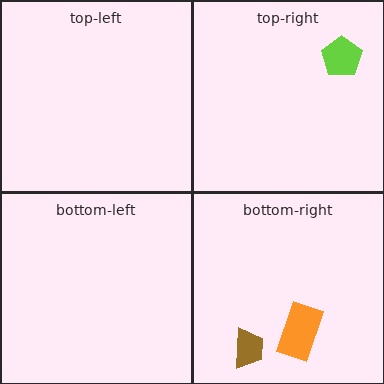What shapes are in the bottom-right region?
The brown trapezoid, the orange rectangle.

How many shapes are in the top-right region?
1.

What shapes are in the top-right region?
The lime pentagon.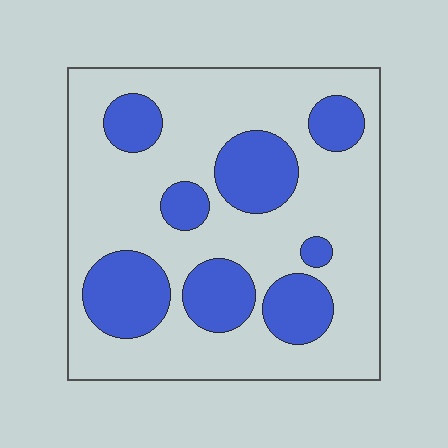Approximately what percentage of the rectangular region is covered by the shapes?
Approximately 30%.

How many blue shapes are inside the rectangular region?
8.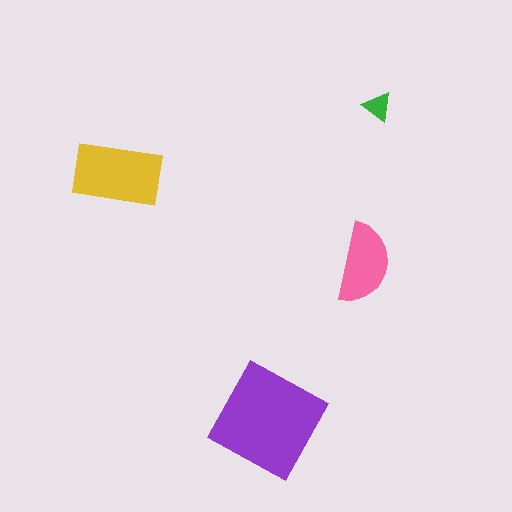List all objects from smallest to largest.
The green triangle, the pink semicircle, the yellow rectangle, the purple diamond.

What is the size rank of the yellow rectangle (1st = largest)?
2nd.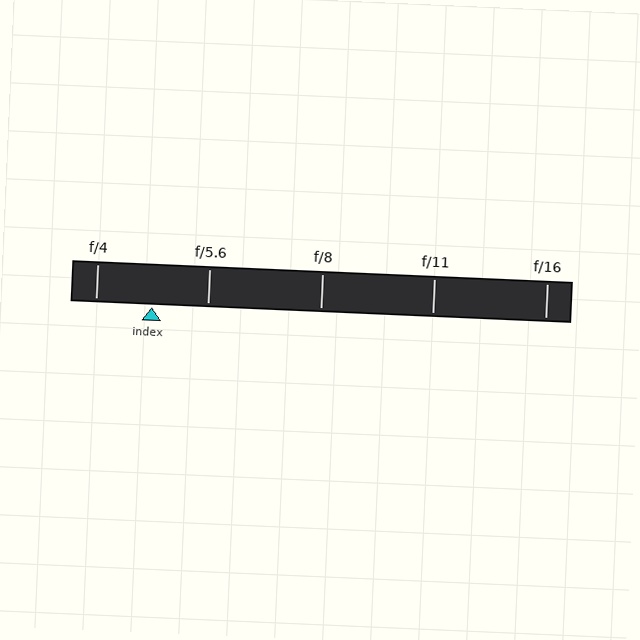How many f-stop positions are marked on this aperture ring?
There are 5 f-stop positions marked.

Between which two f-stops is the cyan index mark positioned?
The index mark is between f/4 and f/5.6.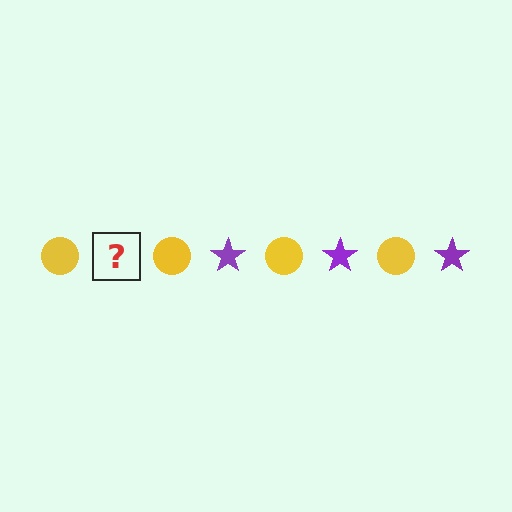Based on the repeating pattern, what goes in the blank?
The blank should be a purple star.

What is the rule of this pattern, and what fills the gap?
The rule is that the pattern alternates between yellow circle and purple star. The gap should be filled with a purple star.